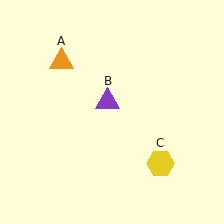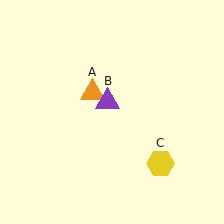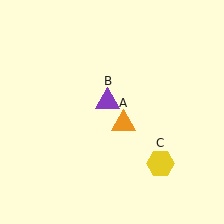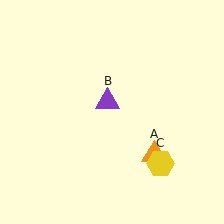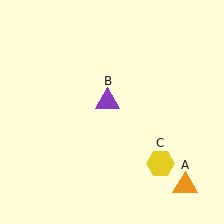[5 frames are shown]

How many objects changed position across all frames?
1 object changed position: orange triangle (object A).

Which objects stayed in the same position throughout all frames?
Purple triangle (object B) and yellow hexagon (object C) remained stationary.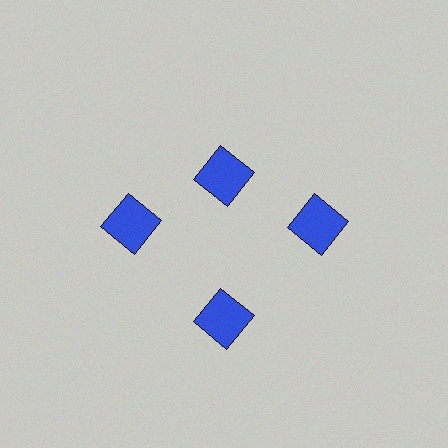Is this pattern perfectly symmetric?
No. The 4 blue squares are arranged in a ring, but one element near the 12 o'clock position is pulled inward toward the center, breaking the 4-fold rotational symmetry.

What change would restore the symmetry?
The symmetry would be restored by moving it outward, back onto the ring so that all 4 squares sit at equal angles and equal distance from the center.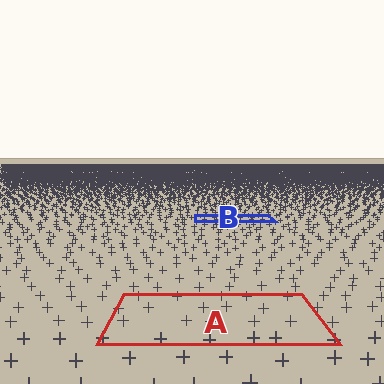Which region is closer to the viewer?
Region A is closer. The texture elements there are larger and more spread out.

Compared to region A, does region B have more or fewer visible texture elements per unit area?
Region B has more texture elements per unit area — they are packed more densely because it is farther away.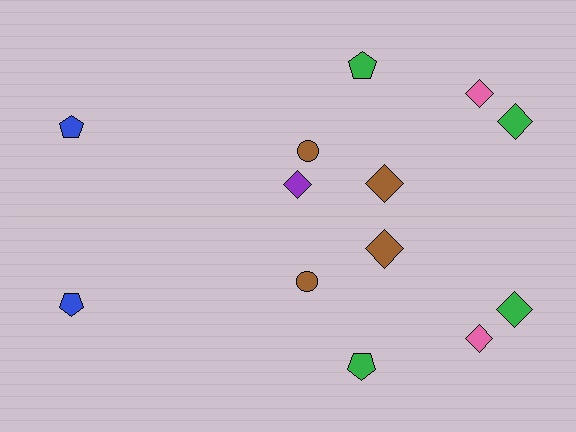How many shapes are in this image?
There are 13 shapes in this image.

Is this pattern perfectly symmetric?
No, the pattern is not perfectly symmetric. A purple diamond is missing from the bottom side.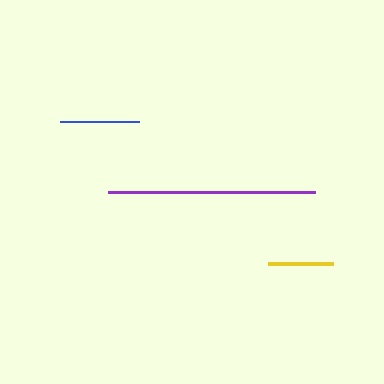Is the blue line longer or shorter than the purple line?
The purple line is longer than the blue line.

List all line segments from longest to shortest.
From longest to shortest: purple, blue, yellow.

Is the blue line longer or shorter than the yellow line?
The blue line is longer than the yellow line.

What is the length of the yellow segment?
The yellow segment is approximately 65 pixels long.